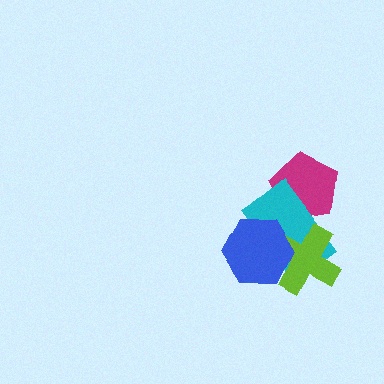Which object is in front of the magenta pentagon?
The cyan rectangle is in front of the magenta pentagon.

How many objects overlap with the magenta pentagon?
1 object overlaps with the magenta pentagon.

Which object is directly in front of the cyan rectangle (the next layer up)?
The lime cross is directly in front of the cyan rectangle.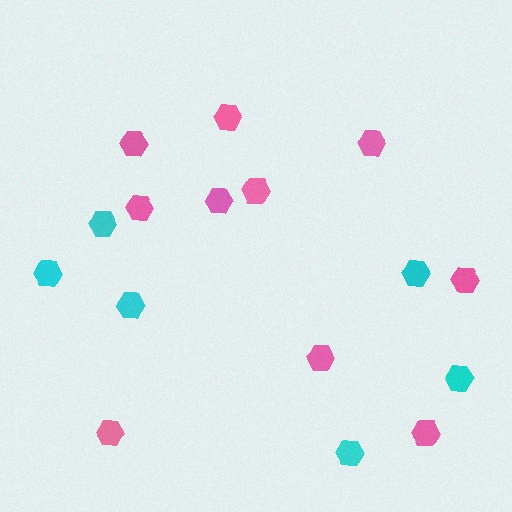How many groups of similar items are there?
There are 2 groups: one group of cyan hexagons (6) and one group of pink hexagons (10).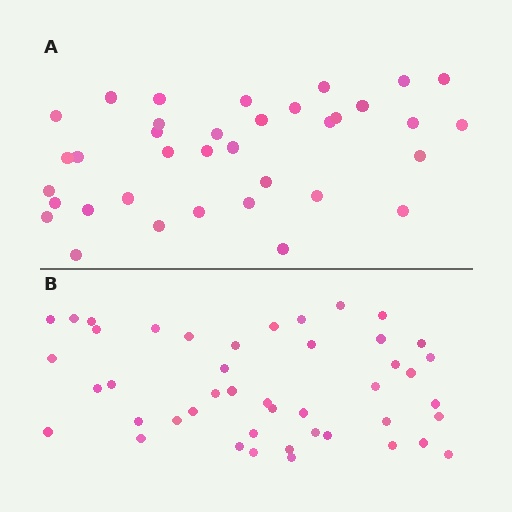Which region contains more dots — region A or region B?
Region B (the bottom region) has more dots.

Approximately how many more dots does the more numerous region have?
Region B has roughly 8 or so more dots than region A.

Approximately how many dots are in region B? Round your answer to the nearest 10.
About 40 dots. (The exact count is 45, which rounds to 40.)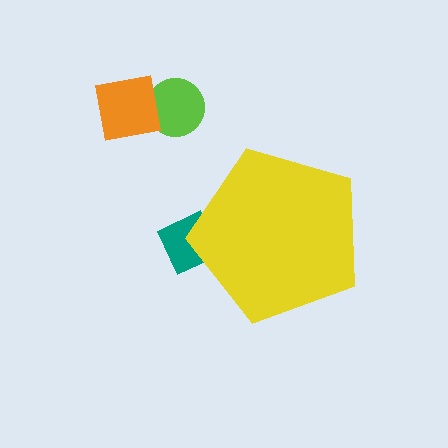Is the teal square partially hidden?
Yes, the teal square is partially hidden behind the yellow pentagon.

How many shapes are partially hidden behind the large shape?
1 shape is partially hidden.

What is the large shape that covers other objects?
A yellow pentagon.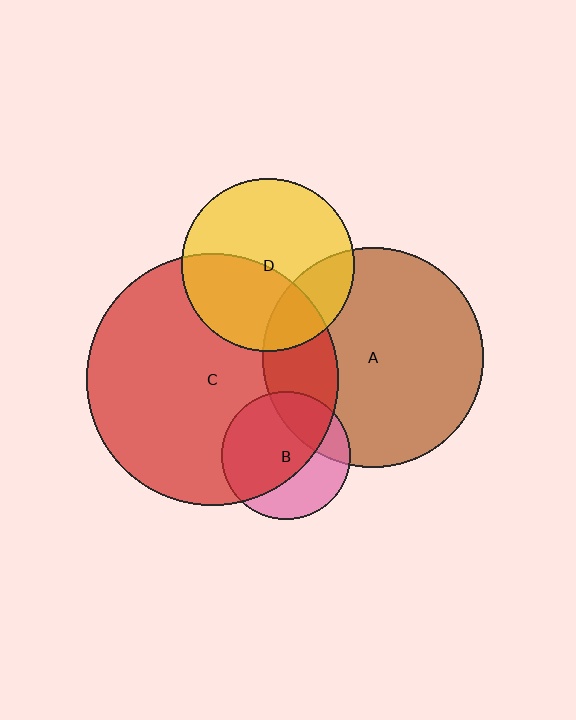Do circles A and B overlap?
Yes.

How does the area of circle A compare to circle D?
Approximately 1.6 times.